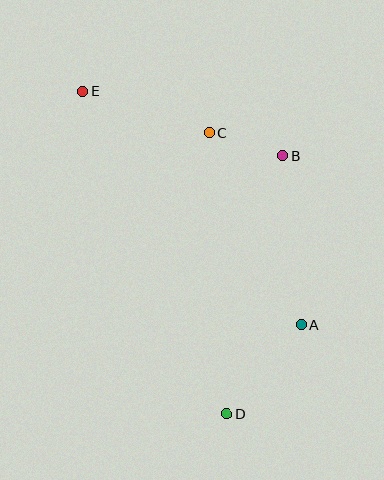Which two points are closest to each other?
Points B and C are closest to each other.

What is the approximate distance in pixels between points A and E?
The distance between A and E is approximately 320 pixels.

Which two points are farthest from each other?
Points D and E are farthest from each other.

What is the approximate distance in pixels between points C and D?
The distance between C and D is approximately 282 pixels.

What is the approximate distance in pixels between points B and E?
The distance between B and E is approximately 211 pixels.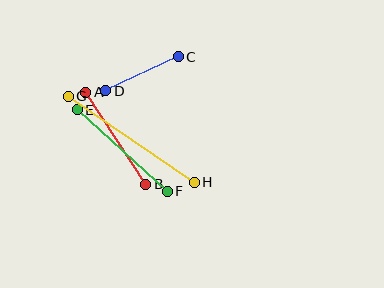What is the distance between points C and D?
The distance is approximately 80 pixels.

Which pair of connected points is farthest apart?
Points G and H are farthest apart.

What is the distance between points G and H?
The distance is approximately 153 pixels.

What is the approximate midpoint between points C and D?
The midpoint is at approximately (142, 74) pixels.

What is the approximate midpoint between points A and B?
The midpoint is at approximately (116, 138) pixels.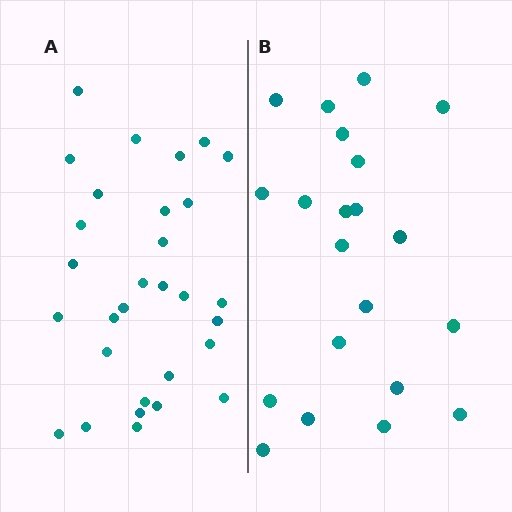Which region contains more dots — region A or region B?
Region A (the left region) has more dots.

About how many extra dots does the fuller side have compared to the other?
Region A has roughly 8 or so more dots than region B.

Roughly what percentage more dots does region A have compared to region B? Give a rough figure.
About 45% more.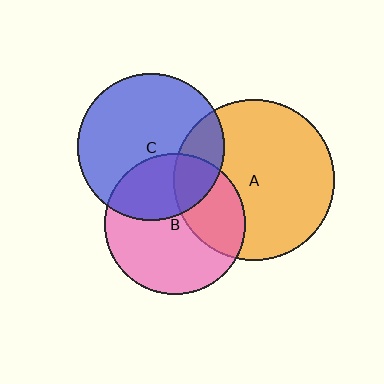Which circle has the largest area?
Circle A (orange).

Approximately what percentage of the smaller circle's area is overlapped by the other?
Approximately 20%.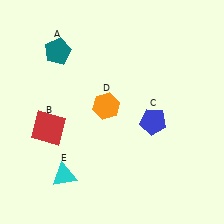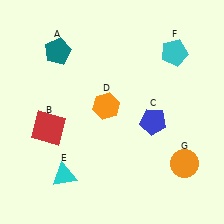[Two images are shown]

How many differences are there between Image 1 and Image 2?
There are 2 differences between the two images.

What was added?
A cyan pentagon (F), an orange circle (G) were added in Image 2.